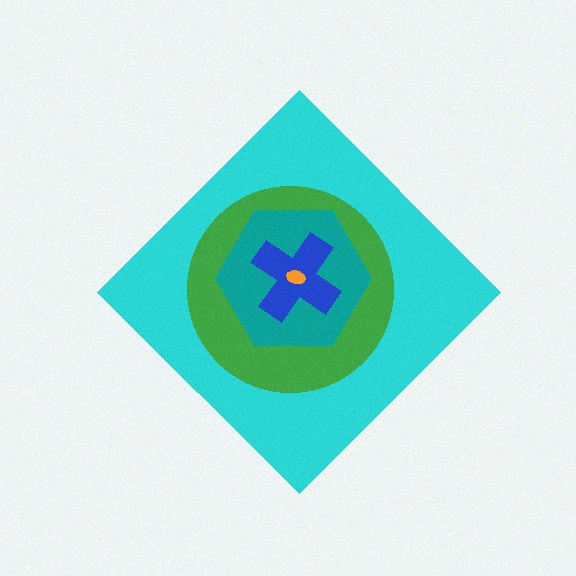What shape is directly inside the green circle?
The teal hexagon.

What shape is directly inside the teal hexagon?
The blue cross.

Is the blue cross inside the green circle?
Yes.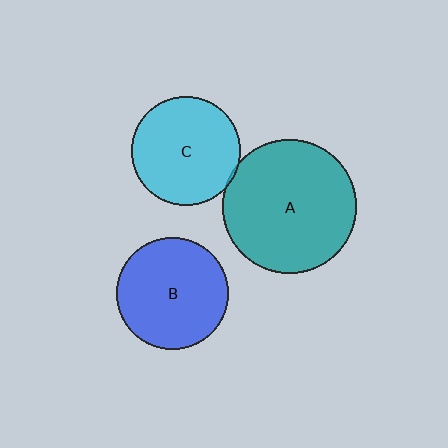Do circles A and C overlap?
Yes.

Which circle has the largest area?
Circle A (teal).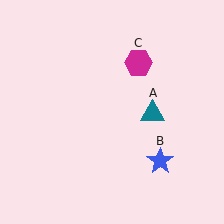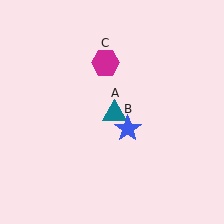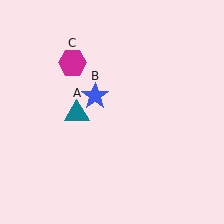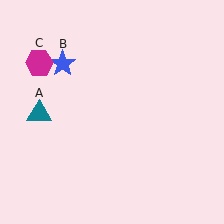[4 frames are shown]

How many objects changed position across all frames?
3 objects changed position: teal triangle (object A), blue star (object B), magenta hexagon (object C).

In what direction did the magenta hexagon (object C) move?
The magenta hexagon (object C) moved left.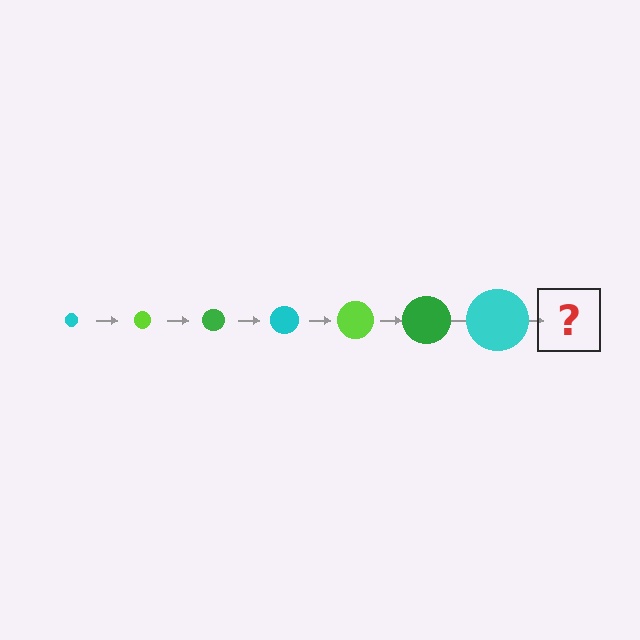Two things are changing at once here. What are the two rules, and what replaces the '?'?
The two rules are that the circle grows larger each step and the color cycles through cyan, lime, and green. The '?' should be a lime circle, larger than the previous one.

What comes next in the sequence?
The next element should be a lime circle, larger than the previous one.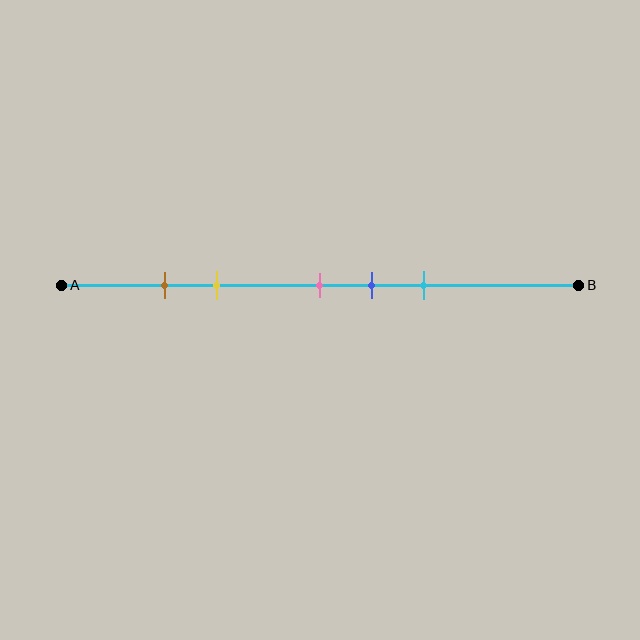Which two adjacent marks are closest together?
The brown and yellow marks are the closest adjacent pair.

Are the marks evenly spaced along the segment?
No, the marks are not evenly spaced.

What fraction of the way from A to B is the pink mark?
The pink mark is approximately 50% (0.5) of the way from A to B.